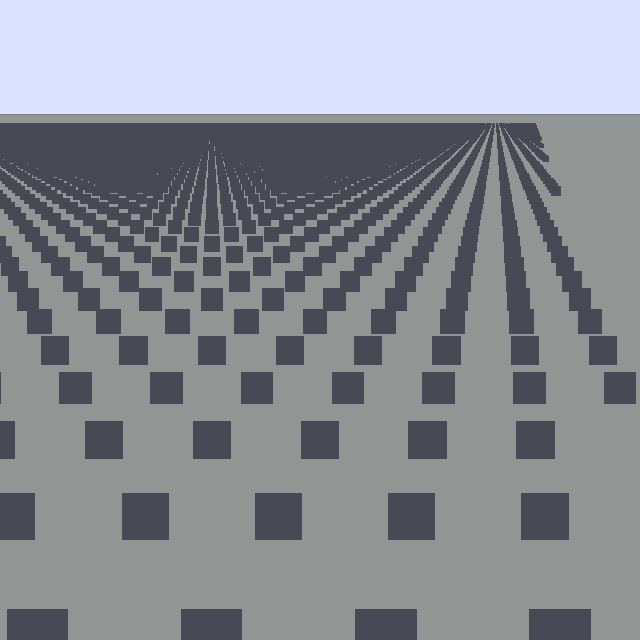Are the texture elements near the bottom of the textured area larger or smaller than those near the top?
Larger. Near the bottom, elements are closer to the viewer and appear at a bigger on-screen size.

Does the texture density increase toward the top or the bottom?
Density increases toward the top.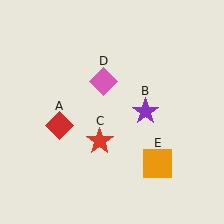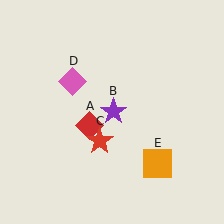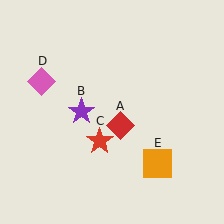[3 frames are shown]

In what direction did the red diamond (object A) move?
The red diamond (object A) moved right.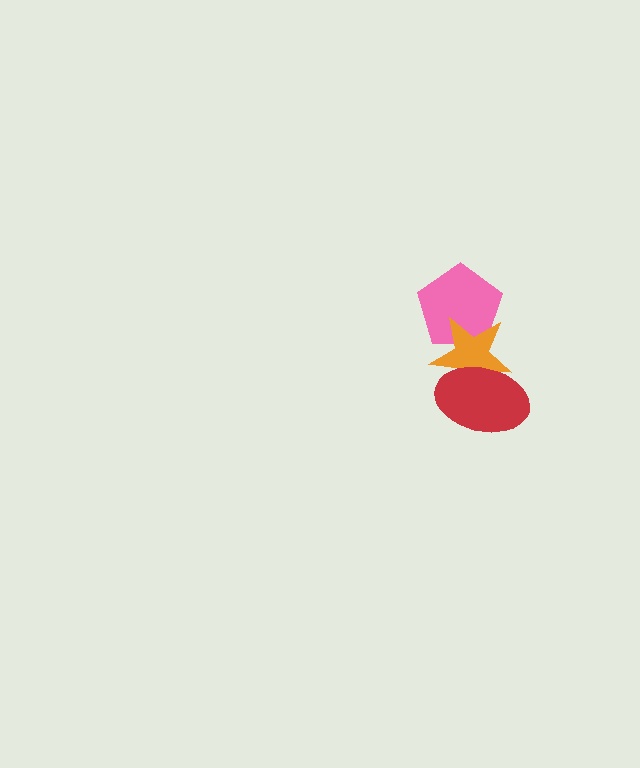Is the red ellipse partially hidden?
No, no other shape covers it.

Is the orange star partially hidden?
Yes, it is partially covered by another shape.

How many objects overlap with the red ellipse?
1 object overlaps with the red ellipse.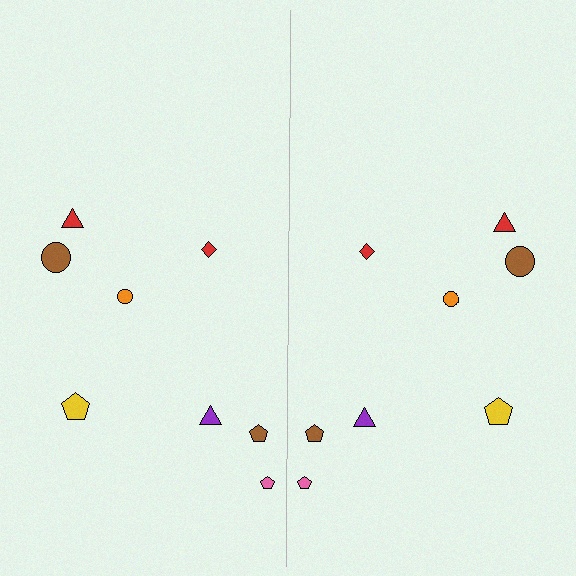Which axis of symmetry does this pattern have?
The pattern has a vertical axis of symmetry running through the center of the image.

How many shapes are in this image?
There are 16 shapes in this image.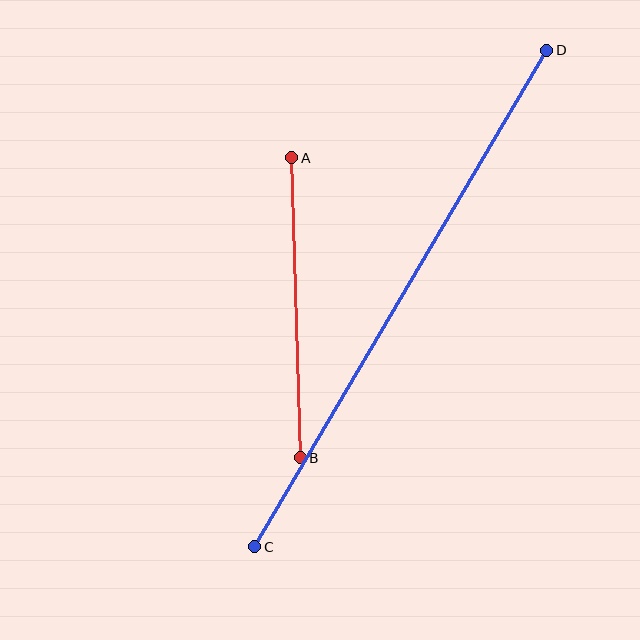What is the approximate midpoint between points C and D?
The midpoint is at approximately (401, 298) pixels.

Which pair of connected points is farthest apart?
Points C and D are farthest apart.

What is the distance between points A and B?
The distance is approximately 300 pixels.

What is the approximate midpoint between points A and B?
The midpoint is at approximately (296, 308) pixels.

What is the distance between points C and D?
The distance is approximately 576 pixels.